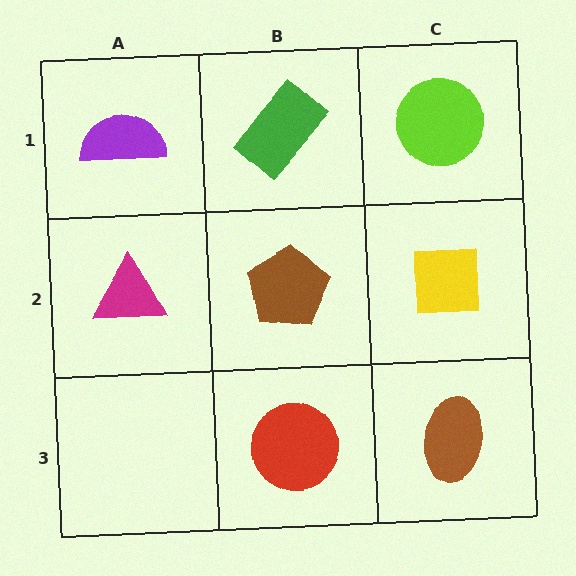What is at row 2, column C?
A yellow square.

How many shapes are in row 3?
2 shapes.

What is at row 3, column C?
A brown ellipse.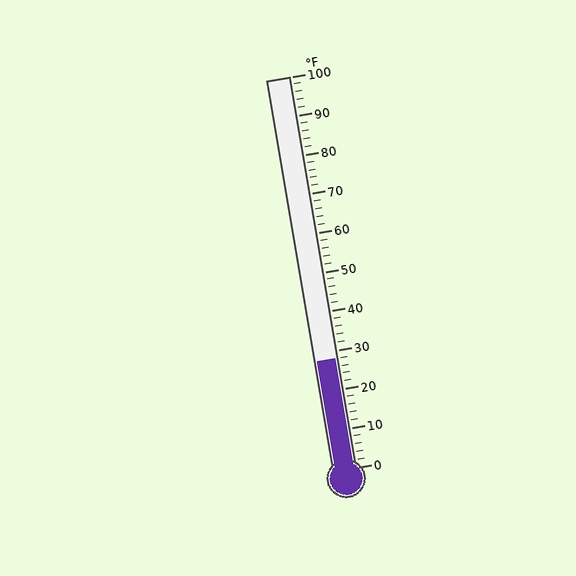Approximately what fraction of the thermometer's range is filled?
The thermometer is filled to approximately 30% of its range.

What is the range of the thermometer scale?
The thermometer scale ranges from 0°F to 100°F.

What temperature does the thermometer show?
The thermometer shows approximately 28°F.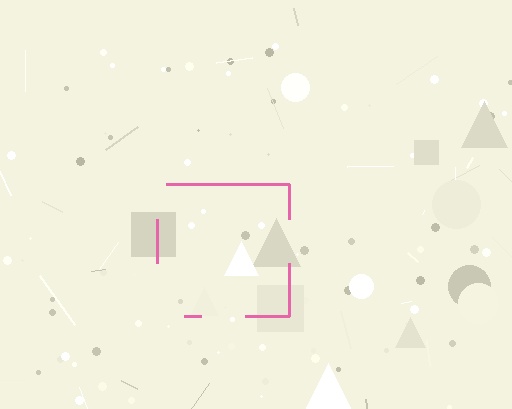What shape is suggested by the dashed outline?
The dashed outline suggests a square.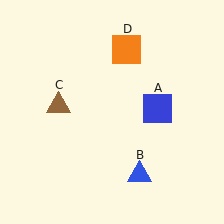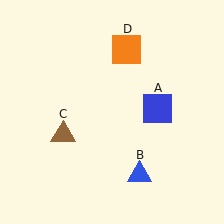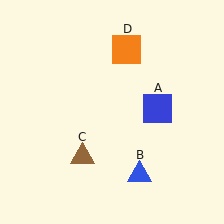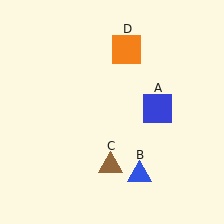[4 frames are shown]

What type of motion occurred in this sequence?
The brown triangle (object C) rotated counterclockwise around the center of the scene.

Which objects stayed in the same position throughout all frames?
Blue square (object A) and blue triangle (object B) and orange square (object D) remained stationary.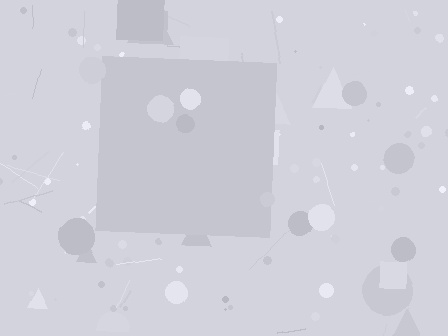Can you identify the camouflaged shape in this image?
The camouflaged shape is a square.